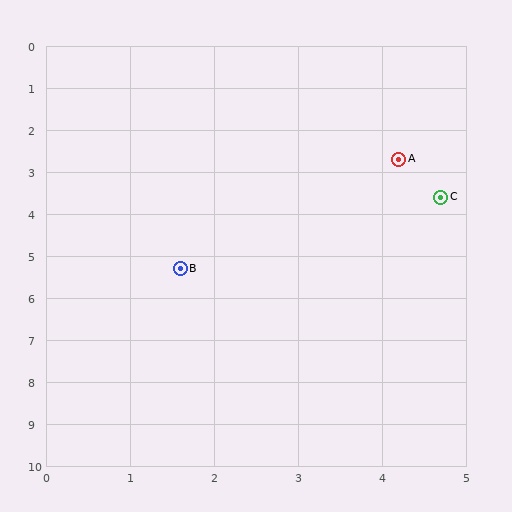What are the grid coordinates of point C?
Point C is at approximately (4.7, 3.6).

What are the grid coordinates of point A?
Point A is at approximately (4.2, 2.7).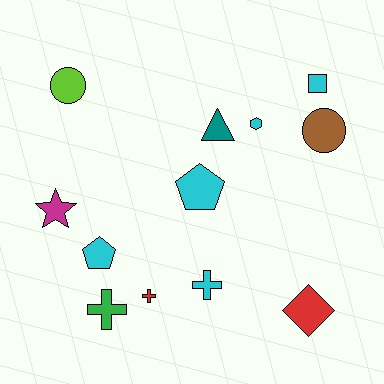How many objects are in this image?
There are 12 objects.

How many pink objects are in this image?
There are no pink objects.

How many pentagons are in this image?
There are 2 pentagons.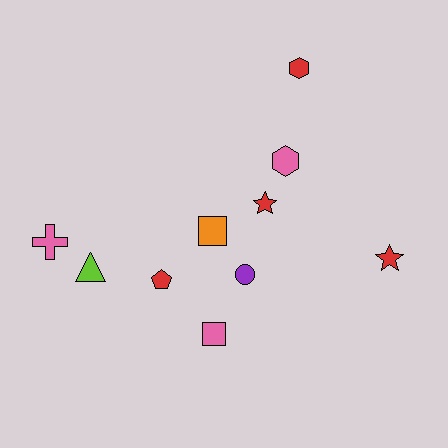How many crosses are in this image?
There is 1 cross.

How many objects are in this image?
There are 10 objects.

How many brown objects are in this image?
There are no brown objects.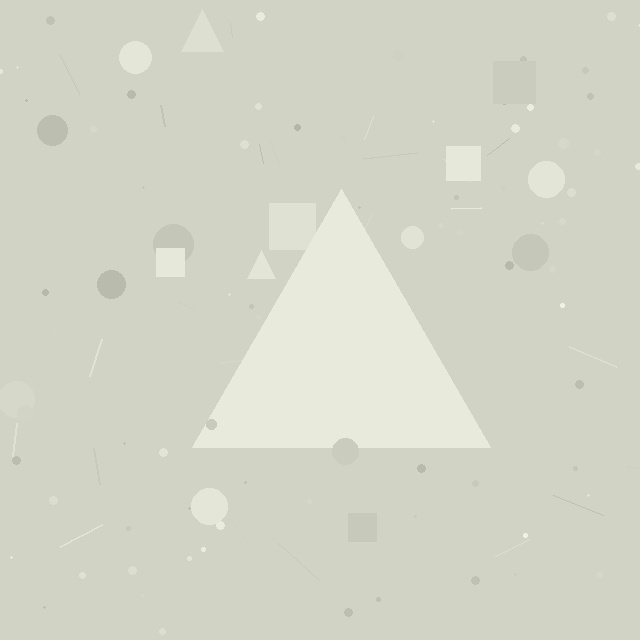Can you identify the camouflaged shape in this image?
The camouflaged shape is a triangle.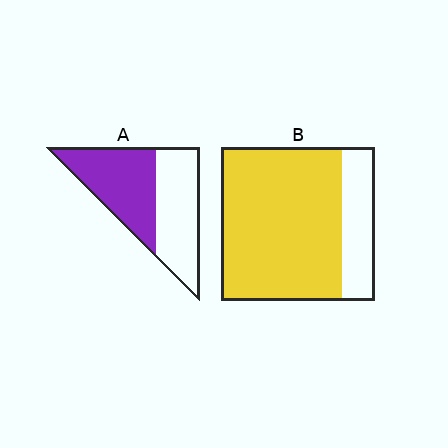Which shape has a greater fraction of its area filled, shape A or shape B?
Shape B.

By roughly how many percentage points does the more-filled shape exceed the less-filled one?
By roughly 25 percentage points (B over A).